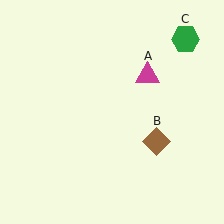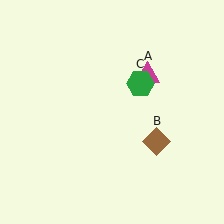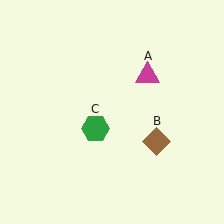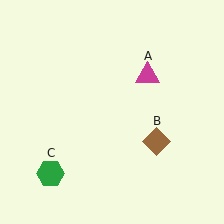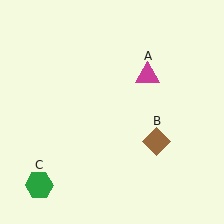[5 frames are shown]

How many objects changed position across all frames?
1 object changed position: green hexagon (object C).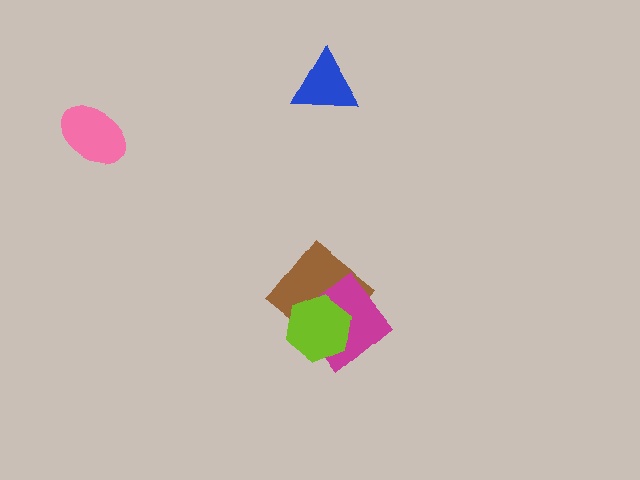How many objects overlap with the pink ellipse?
0 objects overlap with the pink ellipse.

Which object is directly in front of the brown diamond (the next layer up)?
The magenta diamond is directly in front of the brown diamond.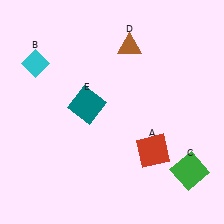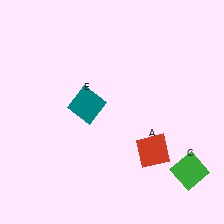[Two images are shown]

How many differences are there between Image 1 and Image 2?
There are 2 differences between the two images.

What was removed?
The brown triangle (D), the cyan diamond (B) were removed in Image 2.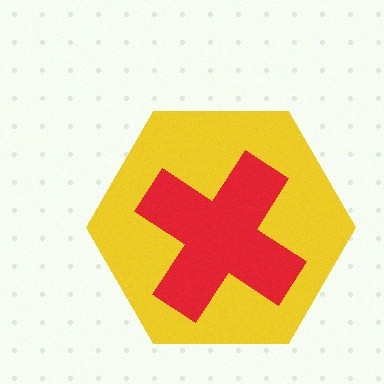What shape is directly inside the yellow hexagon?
The red cross.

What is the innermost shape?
The red cross.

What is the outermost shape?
The yellow hexagon.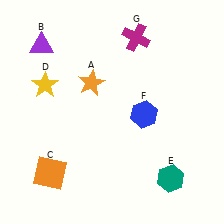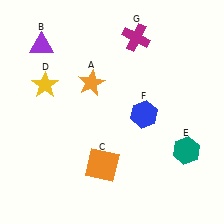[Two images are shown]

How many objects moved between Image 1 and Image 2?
2 objects moved between the two images.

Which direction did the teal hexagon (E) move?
The teal hexagon (E) moved up.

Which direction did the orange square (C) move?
The orange square (C) moved right.